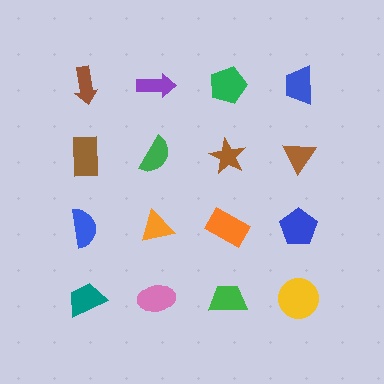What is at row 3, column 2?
An orange triangle.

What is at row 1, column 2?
A purple arrow.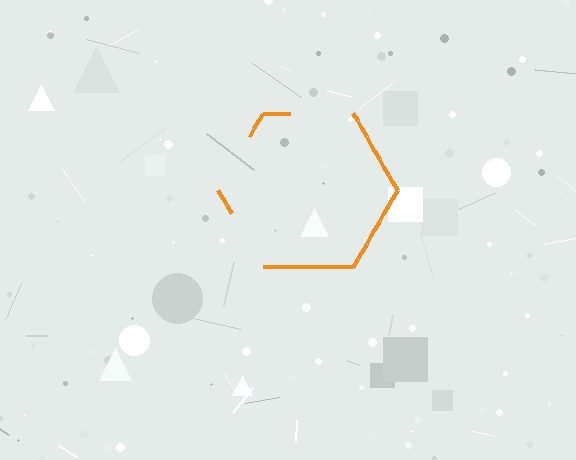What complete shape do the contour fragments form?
The contour fragments form a hexagon.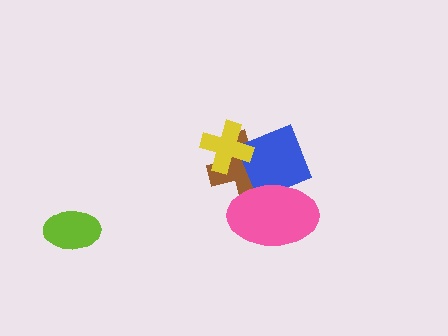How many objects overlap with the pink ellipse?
2 objects overlap with the pink ellipse.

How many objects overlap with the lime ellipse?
0 objects overlap with the lime ellipse.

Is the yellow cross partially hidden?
No, no other shape covers it.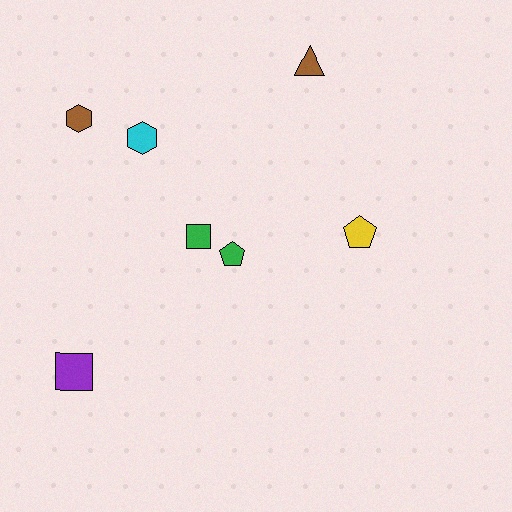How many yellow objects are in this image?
There is 1 yellow object.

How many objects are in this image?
There are 7 objects.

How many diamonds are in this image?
There are no diamonds.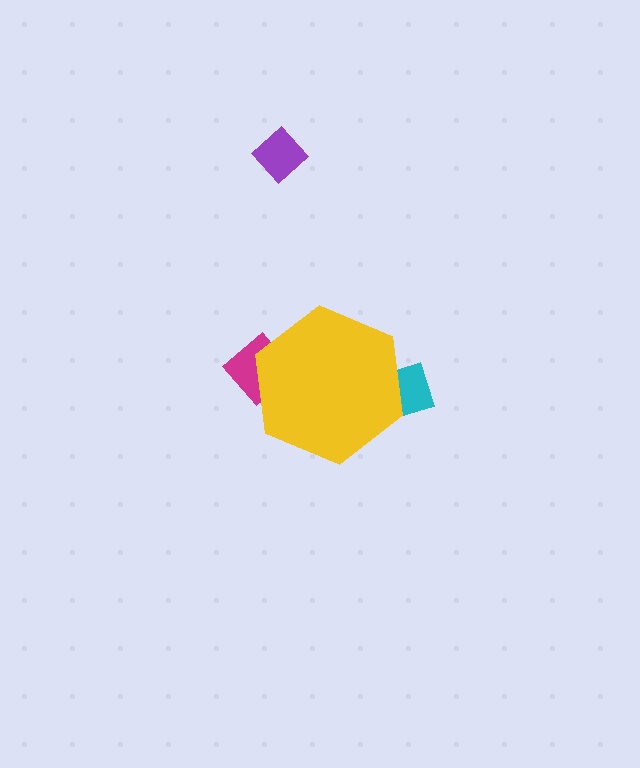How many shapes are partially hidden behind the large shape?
2 shapes are partially hidden.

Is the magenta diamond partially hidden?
Yes, the magenta diamond is partially hidden behind the yellow hexagon.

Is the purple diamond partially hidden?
No, the purple diamond is fully visible.